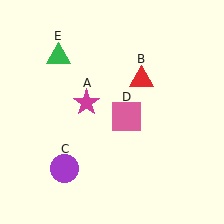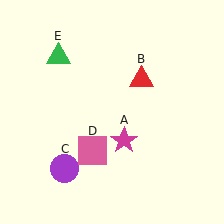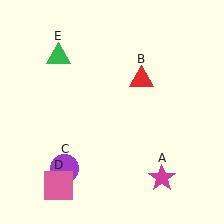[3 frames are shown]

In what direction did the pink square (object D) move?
The pink square (object D) moved down and to the left.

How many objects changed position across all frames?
2 objects changed position: magenta star (object A), pink square (object D).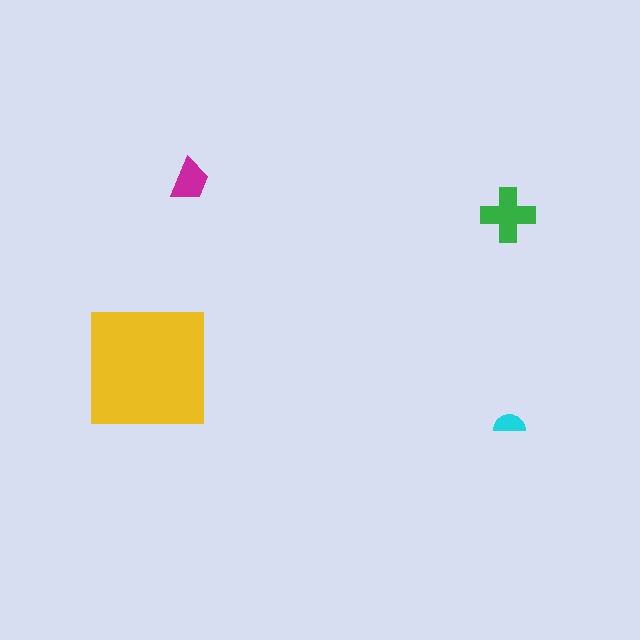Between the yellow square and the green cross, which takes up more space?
The yellow square.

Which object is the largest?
The yellow square.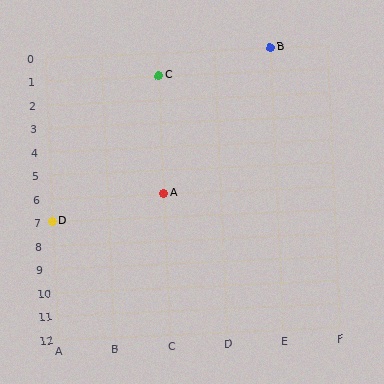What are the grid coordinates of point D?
Point D is at grid coordinates (A, 7).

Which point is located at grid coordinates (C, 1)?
Point C is at (C, 1).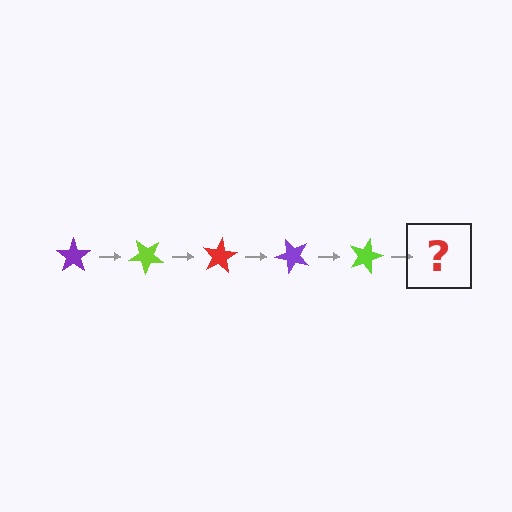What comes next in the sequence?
The next element should be a red star, rotated 200 degrees from the start.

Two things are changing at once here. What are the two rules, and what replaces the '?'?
The two rules are that it rotates 40 degrees each step and the color cycles through purple, lime, and red. The '?' should be a red star, rotated 200 degrees from the start.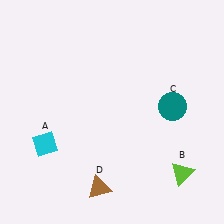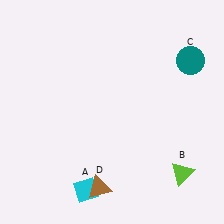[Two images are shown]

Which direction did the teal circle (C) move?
The teal circle (C) moved up.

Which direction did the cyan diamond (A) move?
The cyan diamond (A) moved down.